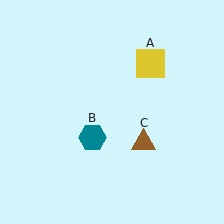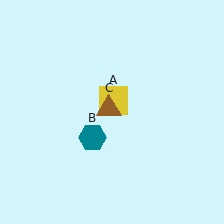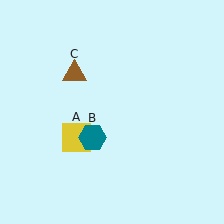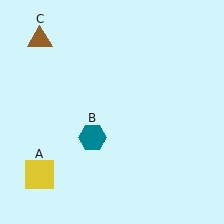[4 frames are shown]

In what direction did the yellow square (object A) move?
The yellow square (object A) moved down and to the left.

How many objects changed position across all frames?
2 objects changed position: yellow square (object A), brown triangle (object C).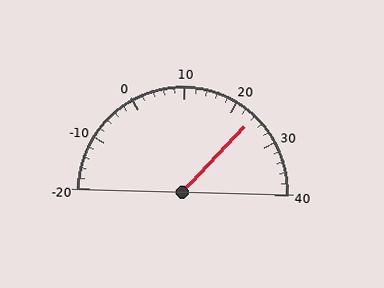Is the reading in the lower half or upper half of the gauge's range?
The reading is in the upper half of the range (-20 to 40).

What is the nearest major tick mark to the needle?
The nearest major tick mark is 20.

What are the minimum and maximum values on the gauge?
The gauge ranges from -20 to 40.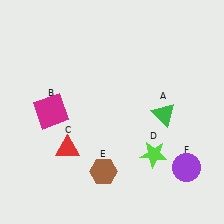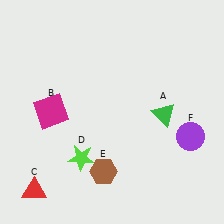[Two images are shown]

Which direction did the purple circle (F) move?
The purple circle (F) moved up.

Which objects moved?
The objects that moved are: the red triangle (C), the lime star (D), the purple circle (F).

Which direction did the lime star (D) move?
The lime star (D) moved left.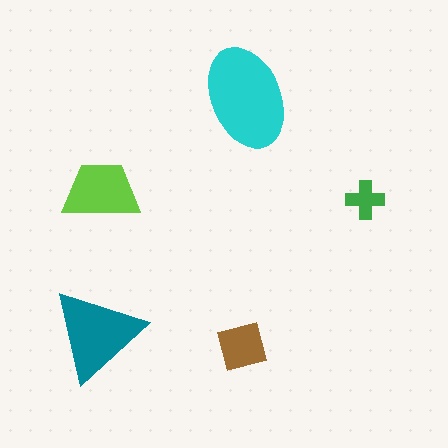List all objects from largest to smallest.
The cyan ellipse, the teal triangle, the lime trapezoid, the brown square, the green cross.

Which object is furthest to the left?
The teal triangle is leftmost.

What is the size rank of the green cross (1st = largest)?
5th.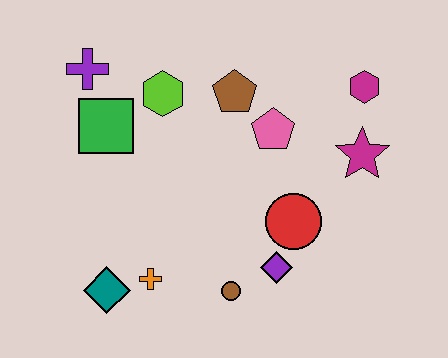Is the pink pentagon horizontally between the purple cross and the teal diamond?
No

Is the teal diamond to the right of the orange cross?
No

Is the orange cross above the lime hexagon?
No